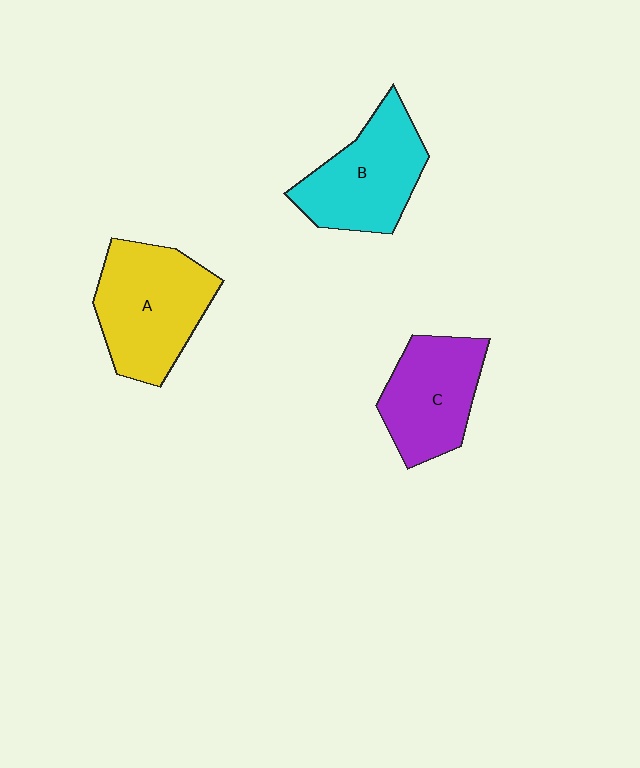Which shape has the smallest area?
Shape C (purple).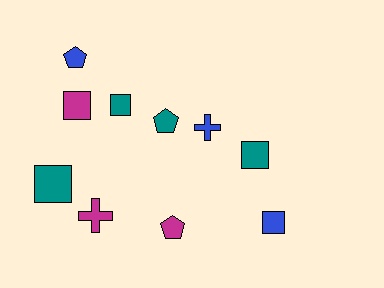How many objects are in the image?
There are 10 objects.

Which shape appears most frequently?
Square, with 5 objects.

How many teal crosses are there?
There are no teal crosses.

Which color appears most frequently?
Teal, with 4 objects.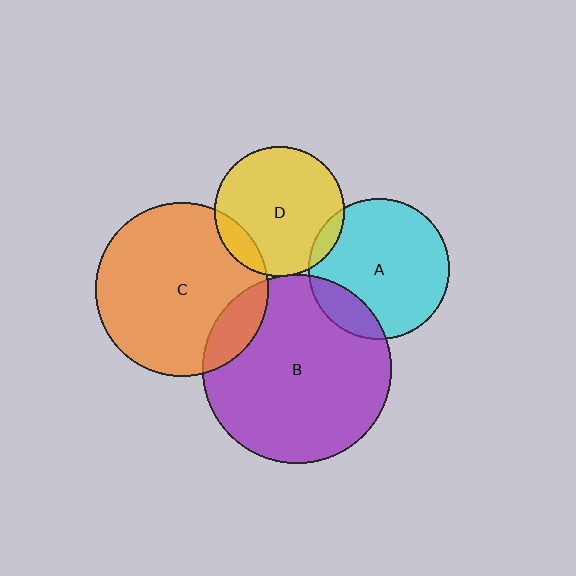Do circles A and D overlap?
Yes.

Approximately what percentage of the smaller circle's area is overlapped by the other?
Approximately 10%.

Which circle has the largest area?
Circle B (purple).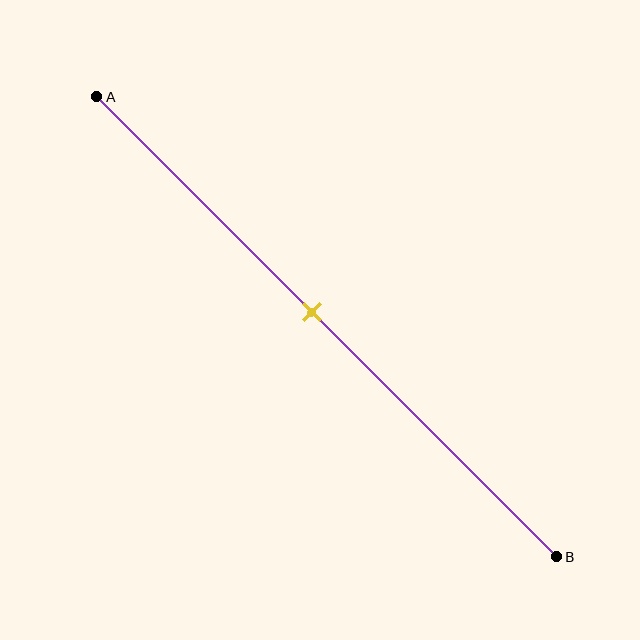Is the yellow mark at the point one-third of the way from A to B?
No, the mark is at about 45% from A, not at the 33% one-third point.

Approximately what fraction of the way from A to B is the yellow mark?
The yellow mark is approximately 45% of the way from A to B.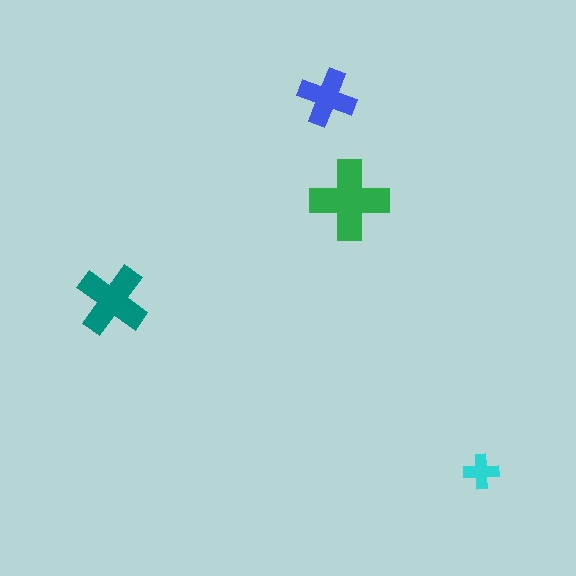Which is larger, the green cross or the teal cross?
The green one.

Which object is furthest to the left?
The teal cross is leftmost.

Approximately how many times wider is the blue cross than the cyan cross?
About 1.5 times wider.